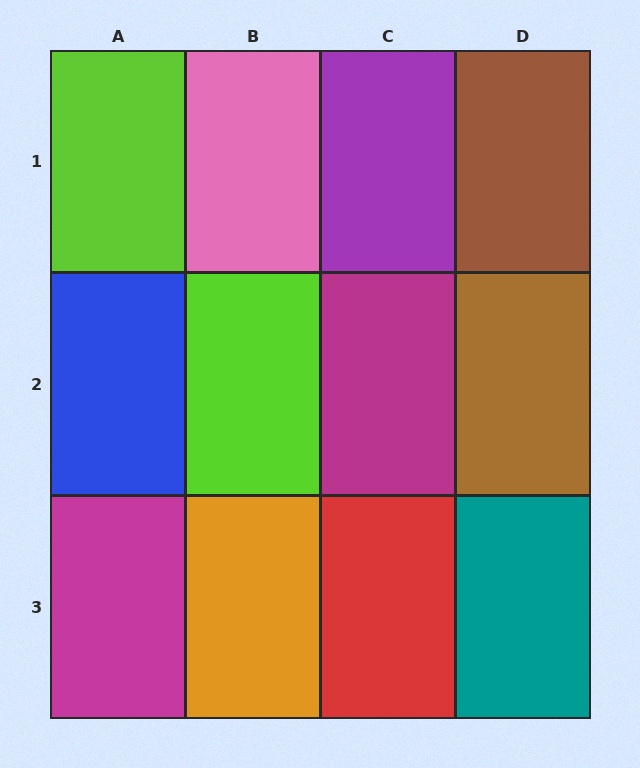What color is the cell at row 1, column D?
Brown.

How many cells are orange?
1 cell is orange.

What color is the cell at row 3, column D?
Teal.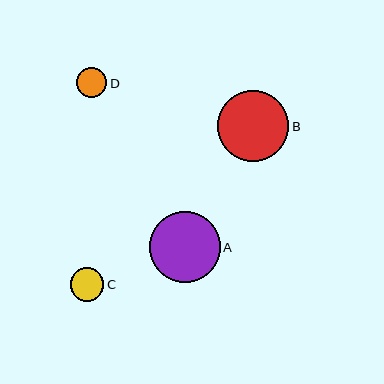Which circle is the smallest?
Circle D is the smallest with a size of approximately 30 pixels.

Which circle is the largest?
Circle B is the largest with a size of approximately 71 pixels.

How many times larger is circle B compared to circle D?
Circle B is approximately 2.3 times the size of circle D.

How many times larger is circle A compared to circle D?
Circle A is approximately 2.3 times the size of circle D.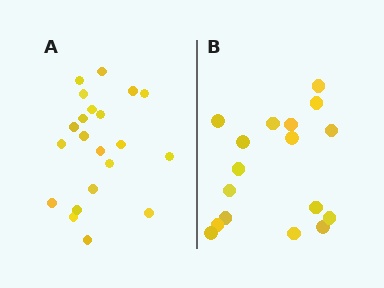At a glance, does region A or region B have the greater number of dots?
Region A (the left region) has more dots.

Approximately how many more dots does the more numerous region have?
Region A has about 4 more dots than region B.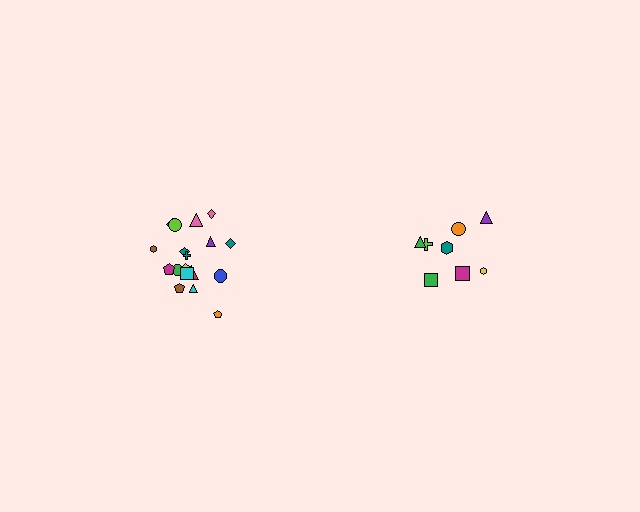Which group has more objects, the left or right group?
The left group.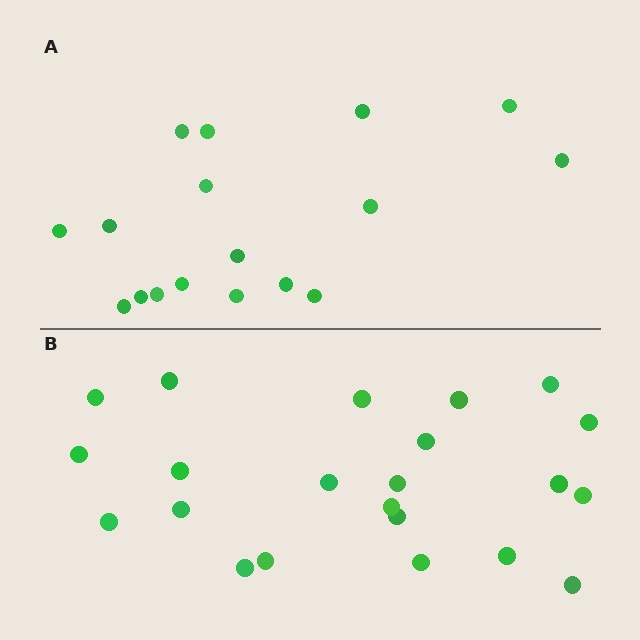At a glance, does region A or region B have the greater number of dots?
Region B (the bottom region) has more dots.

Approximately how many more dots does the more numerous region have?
Region B has about 5 more dots than region A.